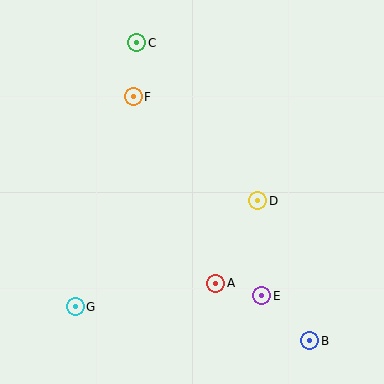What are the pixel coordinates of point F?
Point F is at (133, 97).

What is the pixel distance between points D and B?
The distance between D and B is 149 pixels.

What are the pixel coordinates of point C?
Point C is at (137, 43).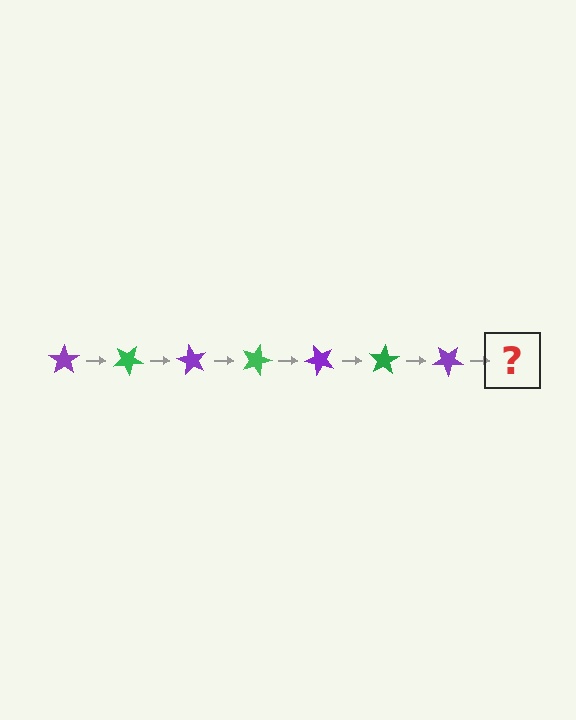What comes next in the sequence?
The next element should be a green star, rotated 210 degrees from the start.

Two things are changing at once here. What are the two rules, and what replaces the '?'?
The two rules are that it rotates 30 degrees each step and the color cycles through purple and green. The '?' should be a green star, rotated 210 degrees from the start.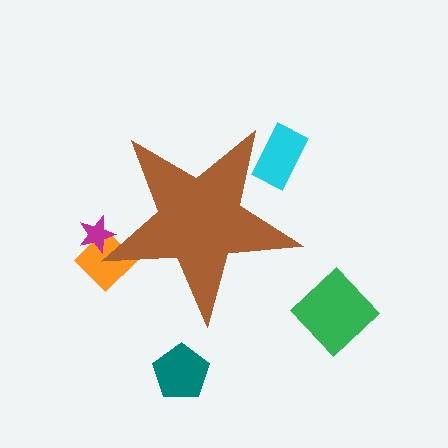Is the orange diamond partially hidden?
Yes, the orange diamond is partially hidden behind the brown star.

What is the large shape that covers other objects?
A brown star.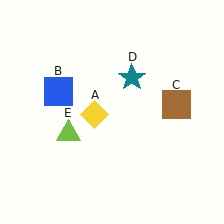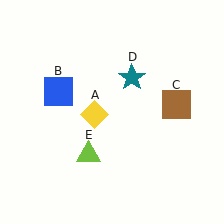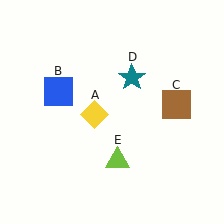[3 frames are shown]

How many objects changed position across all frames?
1 object changed position: lime triangle (object E).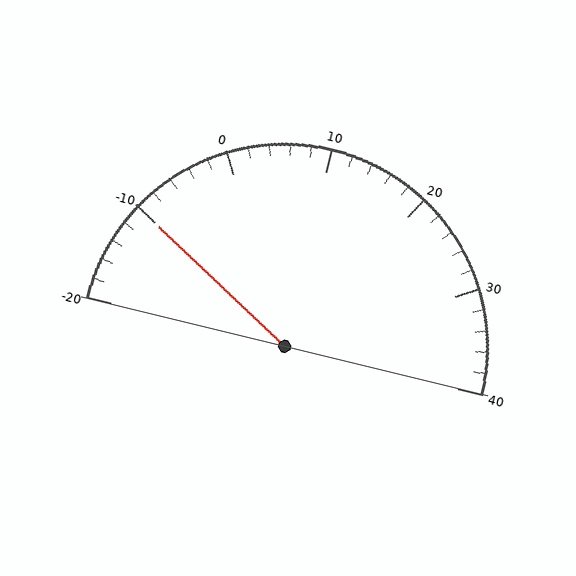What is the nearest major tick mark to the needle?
The nearest major tick mark is -10.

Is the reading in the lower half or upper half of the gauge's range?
The reading is in the lower half of the range (-20 to 40).